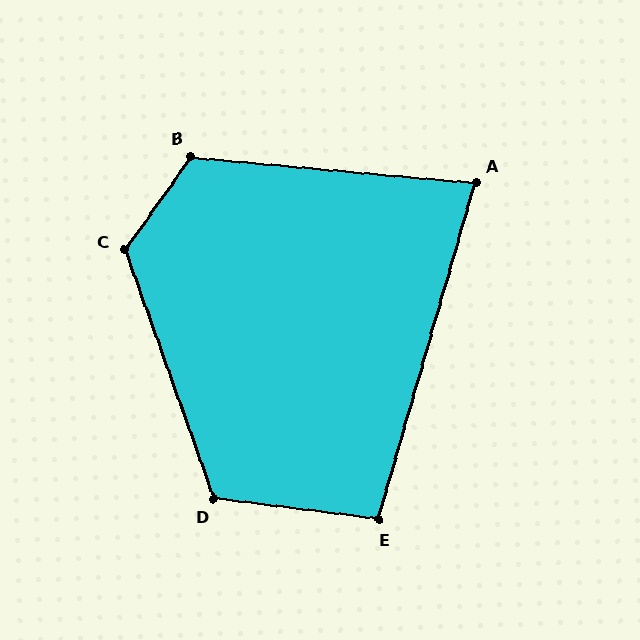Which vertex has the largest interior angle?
C, at approximately 125 degrees.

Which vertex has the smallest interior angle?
A, at approximately 79 degrees.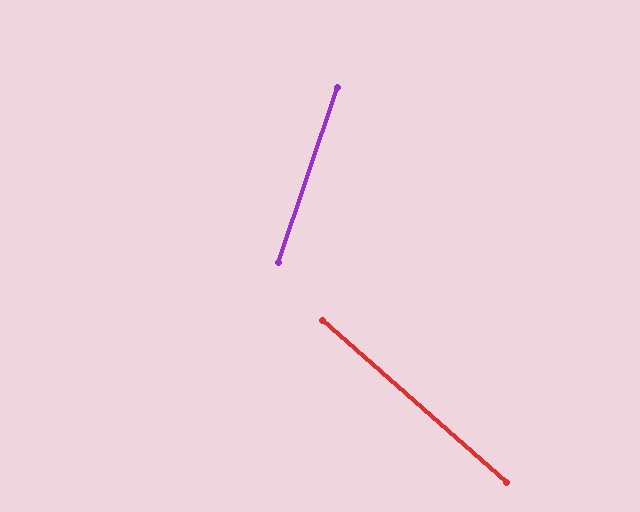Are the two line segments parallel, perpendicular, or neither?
Neither parallel nor perpendicular — they differ by about 67°.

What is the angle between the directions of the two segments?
Approximately 67 degrees.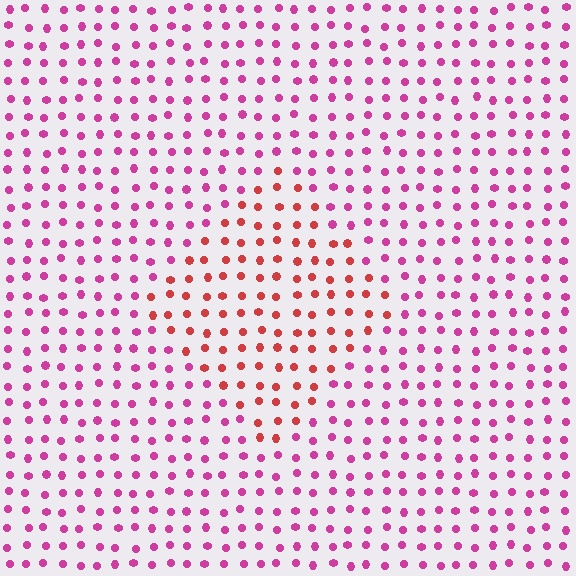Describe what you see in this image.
The image is filled with small magenta elements in a uniform arrangement. A diamond-shaped region is visible where the elements are tinted to a slightly different hue, forming a subtle color boundary.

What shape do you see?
I see a diamond.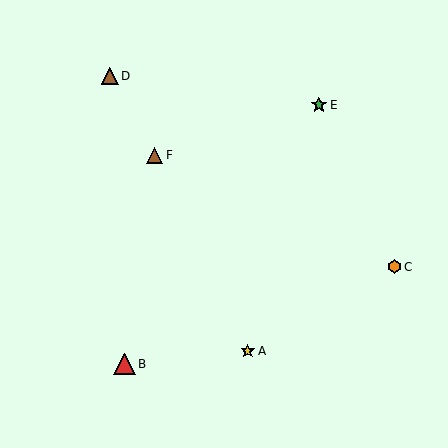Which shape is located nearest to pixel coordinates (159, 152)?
The brown triangle (labeled F) at (155, 155) is nearest to that location.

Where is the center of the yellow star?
The center of the yellow star is at (248, 351).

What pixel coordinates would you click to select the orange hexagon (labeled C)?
Click at (394, 267) to select the orange hexagon C.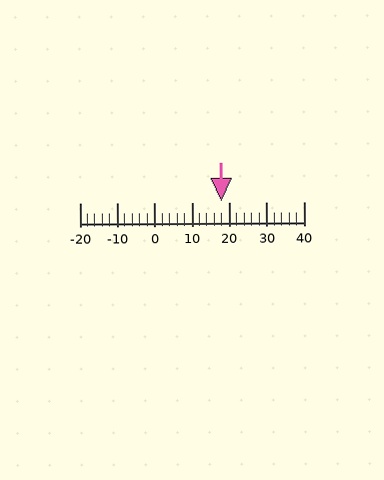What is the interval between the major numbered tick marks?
The major tick marks are spaced 10 units apart.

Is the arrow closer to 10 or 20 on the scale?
The arrow is closer to 20.